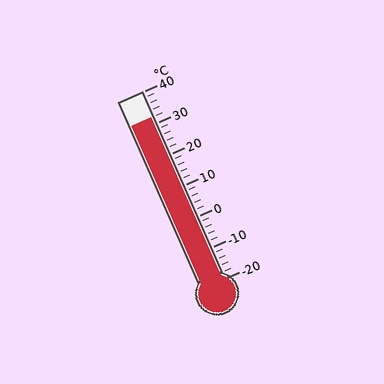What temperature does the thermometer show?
The thermometer shows approximately 32°C.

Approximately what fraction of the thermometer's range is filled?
The thermometer is filled to approximately 85% of its range.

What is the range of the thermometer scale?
The thermometer scale ranges from -20°C to 40°C.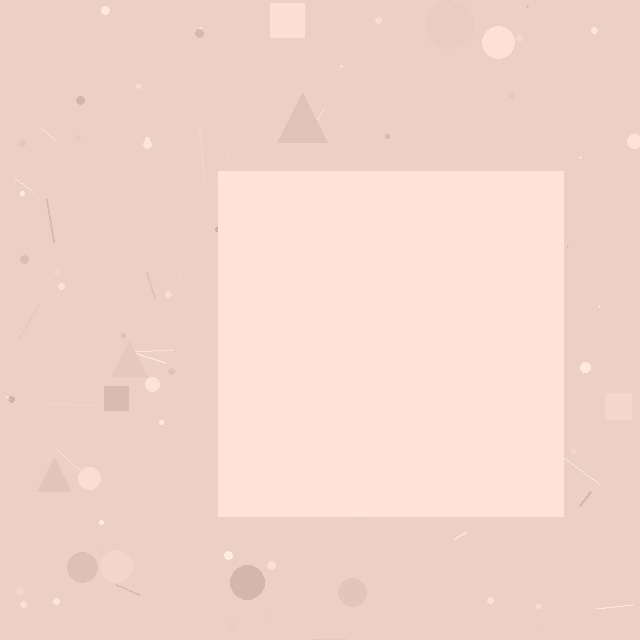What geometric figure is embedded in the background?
A square is embedded in the background.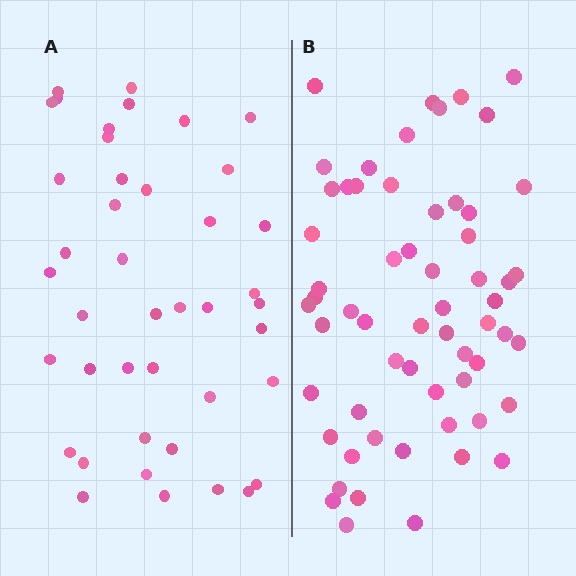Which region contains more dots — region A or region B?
Region B (the right region) has more dots.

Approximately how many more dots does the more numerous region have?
Region B has approximately 20 more dots than region A.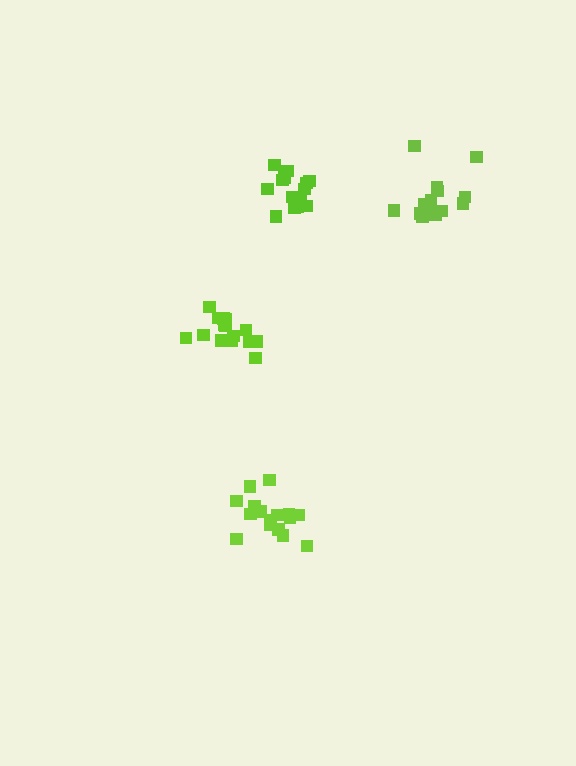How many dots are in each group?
Group 1: 14 dots, Group 2: 17 dots, Group 3: 15 dots, Group 4: 15 dots (61 total).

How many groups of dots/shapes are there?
There are 4 groups.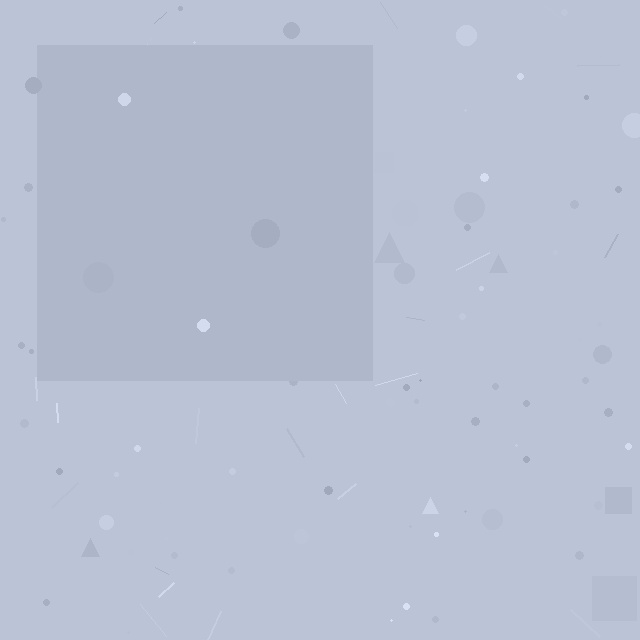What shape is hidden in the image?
A square is hidden in the image.